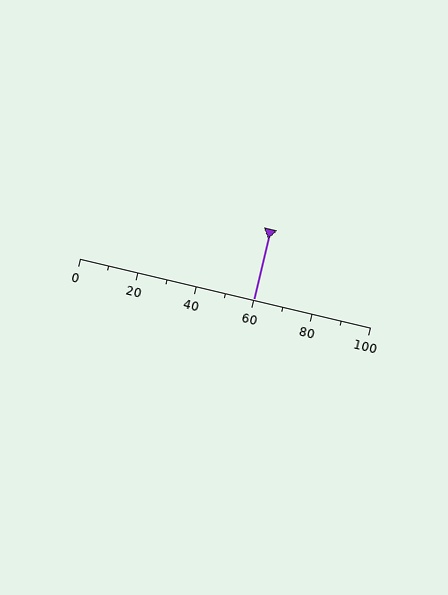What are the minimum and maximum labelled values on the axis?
The axis runs from 0 to 100.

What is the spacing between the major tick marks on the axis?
The major ticks are spaced 20 apart.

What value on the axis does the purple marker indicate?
The marker indicates approximately 60.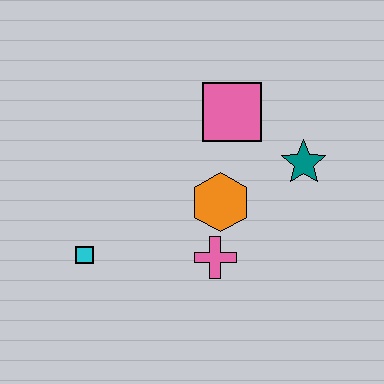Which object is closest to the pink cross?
The orange hexagon is closest to the pink cross.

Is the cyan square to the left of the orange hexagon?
Yes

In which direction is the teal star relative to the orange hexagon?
The teal star is to the right of the orange hexagon.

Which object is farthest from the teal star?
The cyan square is farthest from the teal star.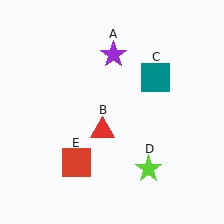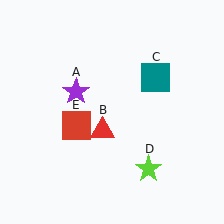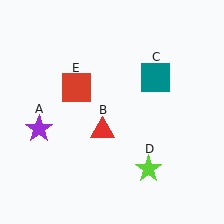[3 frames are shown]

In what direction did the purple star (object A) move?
The purple star (object A) moved down and to the left.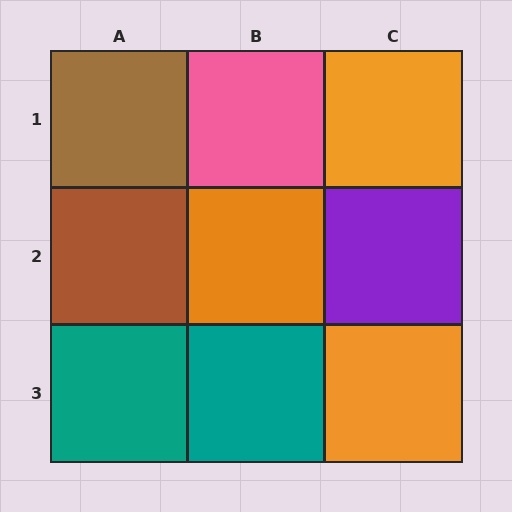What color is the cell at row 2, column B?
Orange.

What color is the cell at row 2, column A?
Brown.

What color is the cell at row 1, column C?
Orange.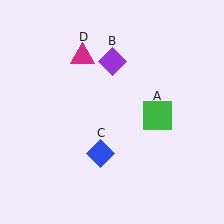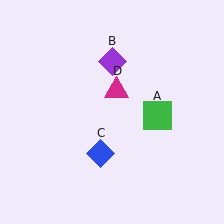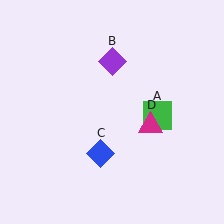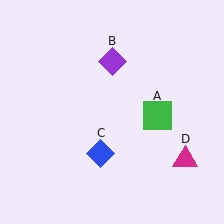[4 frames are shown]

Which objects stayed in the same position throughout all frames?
Green square (object A) and purple diamond (object B) and blue diamond (object C) remained stationary.